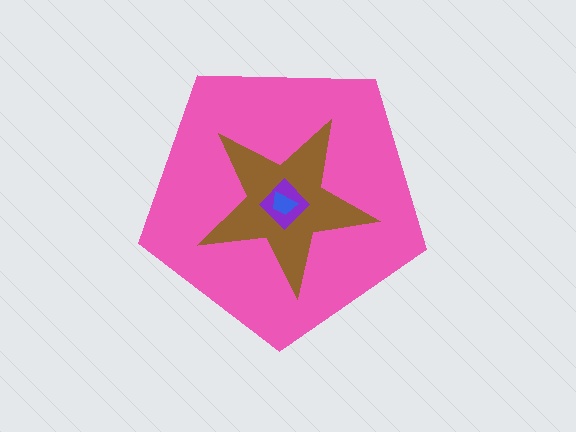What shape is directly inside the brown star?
The purple diamond.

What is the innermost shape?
The blue trapezoid.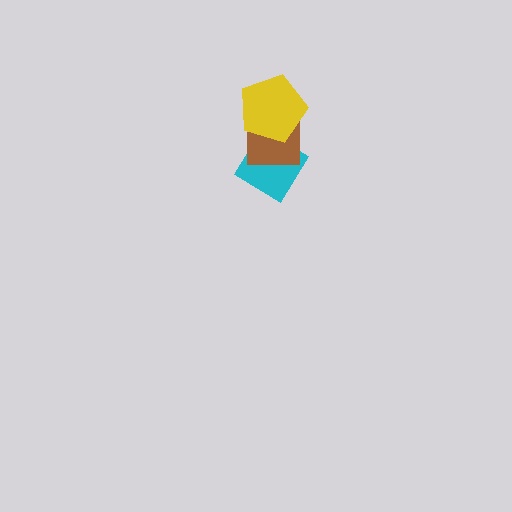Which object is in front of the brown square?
The yellow pentagon is in front of the brown square.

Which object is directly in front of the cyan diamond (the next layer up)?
The brown square is directly in front of the cyan diamond.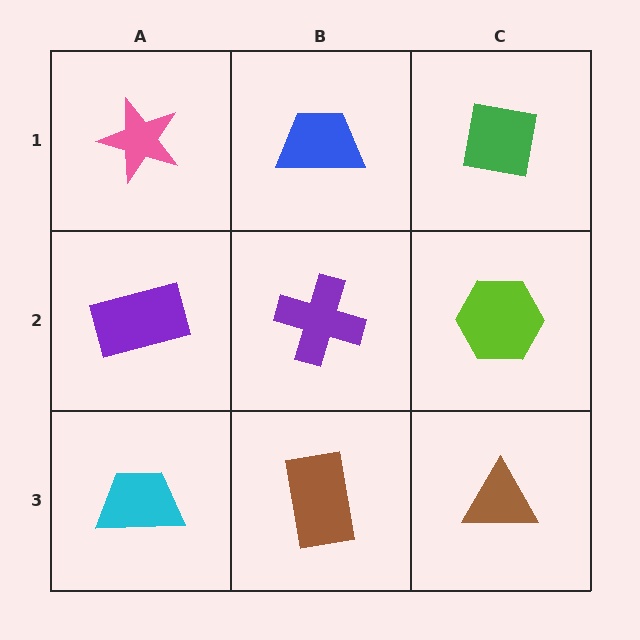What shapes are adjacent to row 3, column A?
A purple rectangle (row 2, column A), a brown rectangle (row 3, column B).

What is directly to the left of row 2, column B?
A purple rectangle.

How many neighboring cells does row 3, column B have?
3.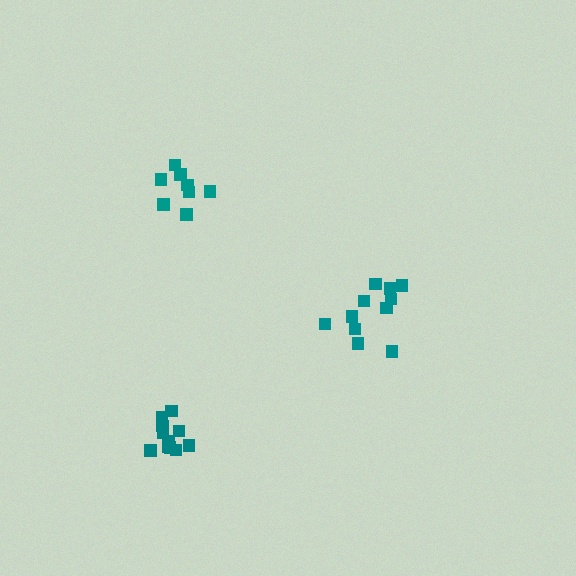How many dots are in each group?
Group 1: 8 dots, Group 2: 11 dots, Group 3: 11 dots (30 total).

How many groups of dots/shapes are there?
There are 3 groups.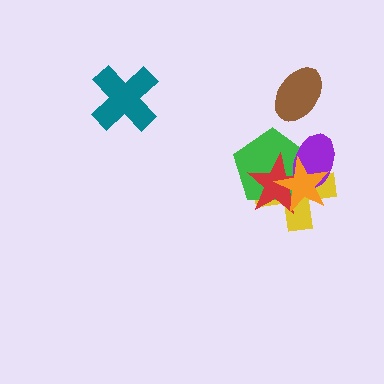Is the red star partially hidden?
Yes, it is partially covered by another shape.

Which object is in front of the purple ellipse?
The orange star is in front of the purple ellipse.